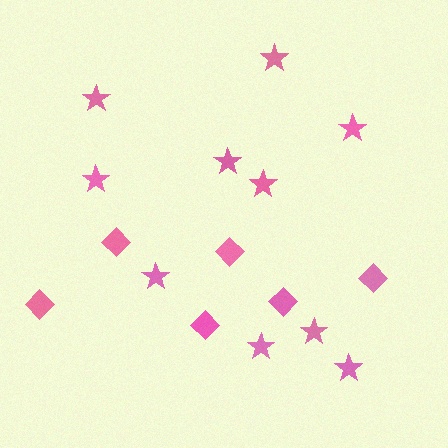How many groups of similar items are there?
There are 2 groups: one group of diamonds (6) and one group of stars (10).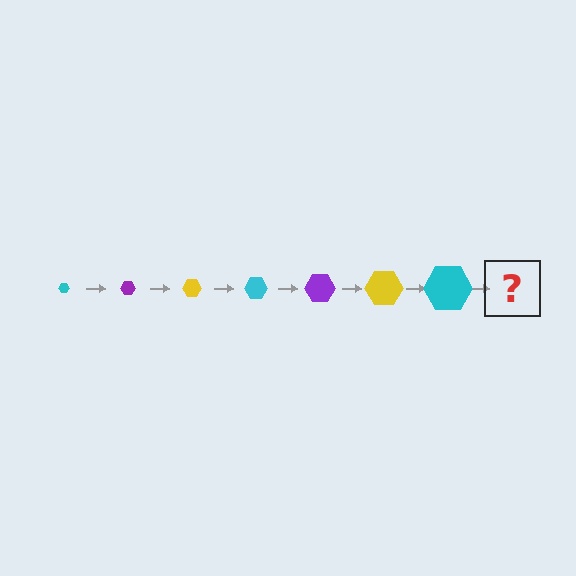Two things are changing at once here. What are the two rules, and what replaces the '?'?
The two rules are that the hexagon grows larger each step and the color cycles through cyan, purple, and yellow. The '?' should be a purple hexagon, larger than the previous one.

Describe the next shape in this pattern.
It should be a purple hexagon, larger than the previous one.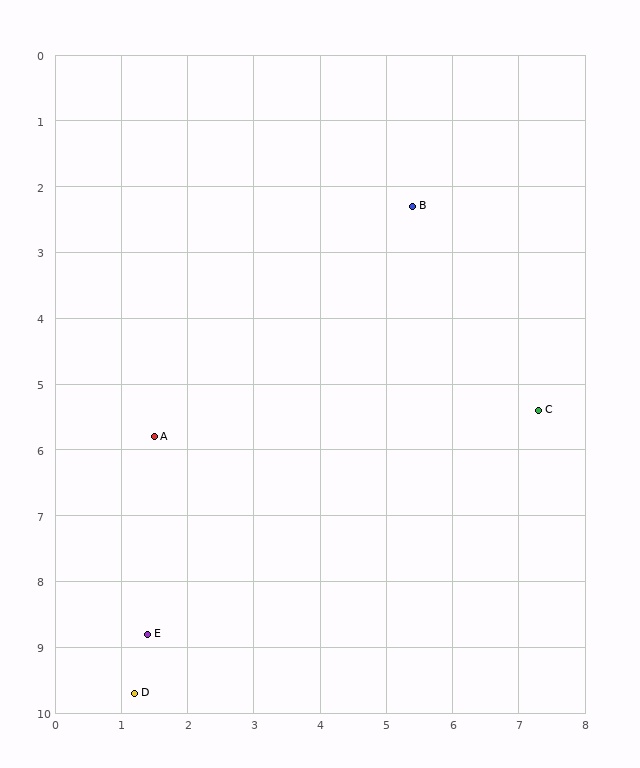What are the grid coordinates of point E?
Point E is at approximately (1.4, 8.8).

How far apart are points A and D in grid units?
Points A and D are about 3.9 grid units apart.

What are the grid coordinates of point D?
Point D is at approximately (1.2, 9.7).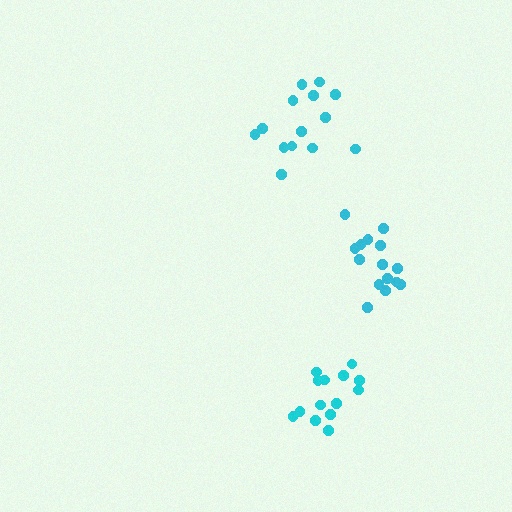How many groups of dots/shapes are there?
There are 3 groups.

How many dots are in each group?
Group 1: 14 dots, Group 2: 15 dots, Group 3: 14 dots (43 total).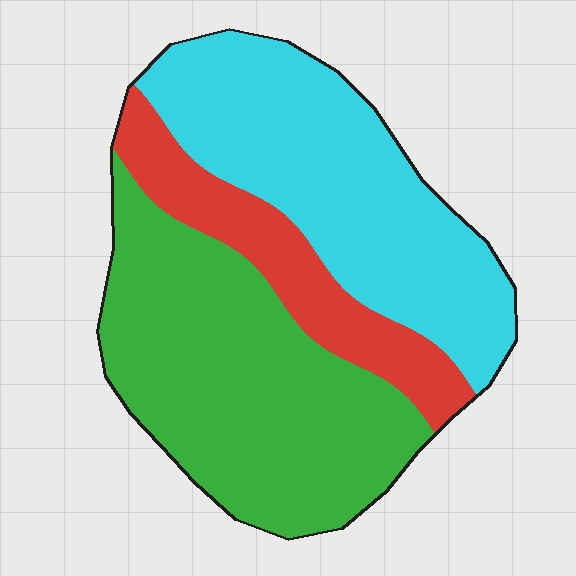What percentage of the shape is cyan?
Cyan takes up about three eighths (3/8) of the shape.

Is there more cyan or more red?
Cyan.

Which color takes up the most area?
Green, at roughly 45%.